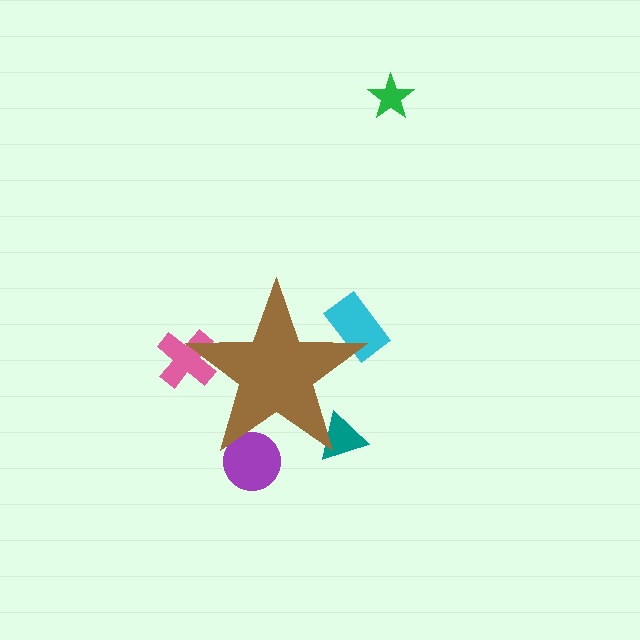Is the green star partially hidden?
No, the green star is fully visible.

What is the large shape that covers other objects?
A brown star.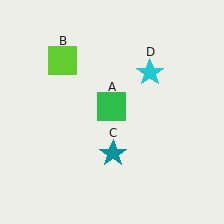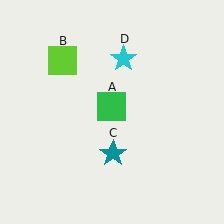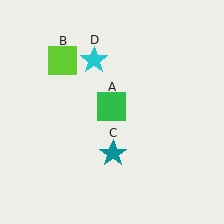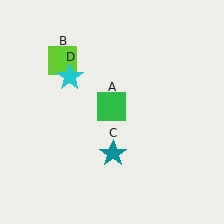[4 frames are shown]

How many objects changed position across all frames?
1 object changed position: cyan star (object D).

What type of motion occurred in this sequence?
The cyan star (object D) rotated counterclockwise around the center of the scene.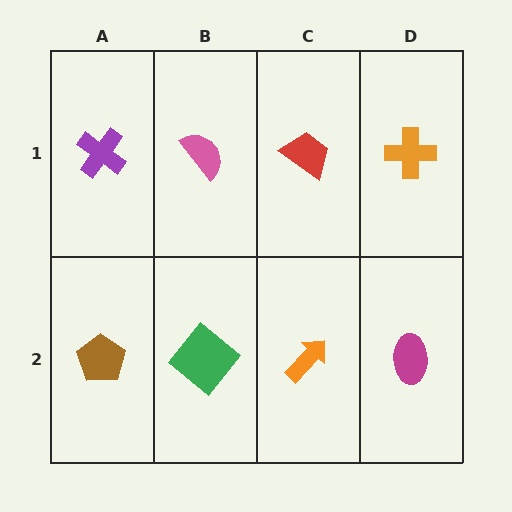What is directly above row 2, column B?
A pink semicircle.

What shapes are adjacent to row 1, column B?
A green diamond (row 2, column B), a purple cross (row 1, column A), a red trapezoid (row 1, column C).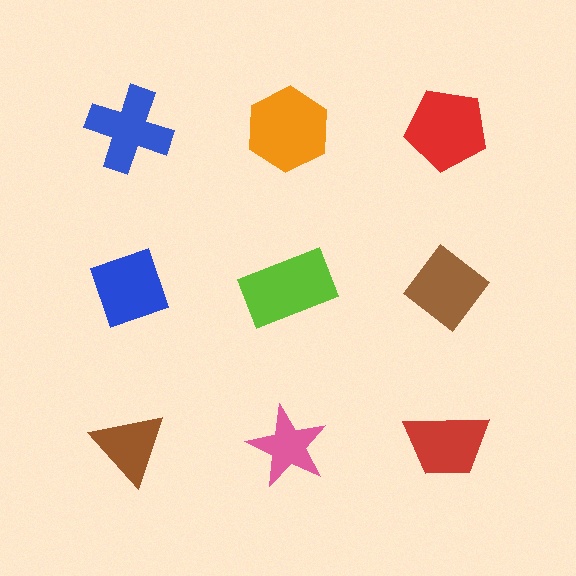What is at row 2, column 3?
A brown diamond.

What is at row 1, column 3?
A red pentagon.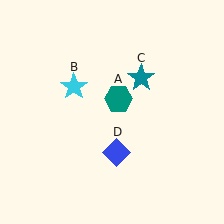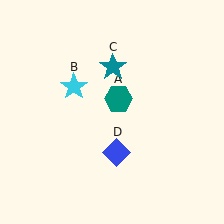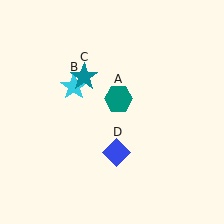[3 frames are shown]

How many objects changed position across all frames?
1 object changed position: teal star (object C).